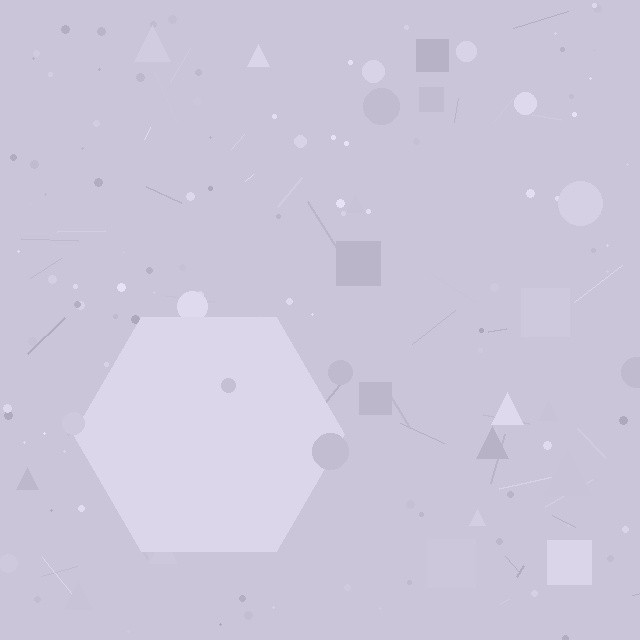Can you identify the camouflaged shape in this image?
The camouflaged shape is a hexagon.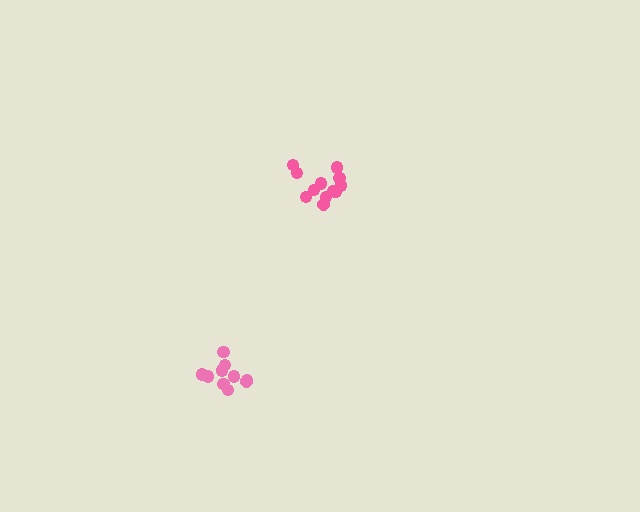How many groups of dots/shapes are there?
There are 2 groups.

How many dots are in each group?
Group 1: 10 dots, Group 2: 12 dots (22 total).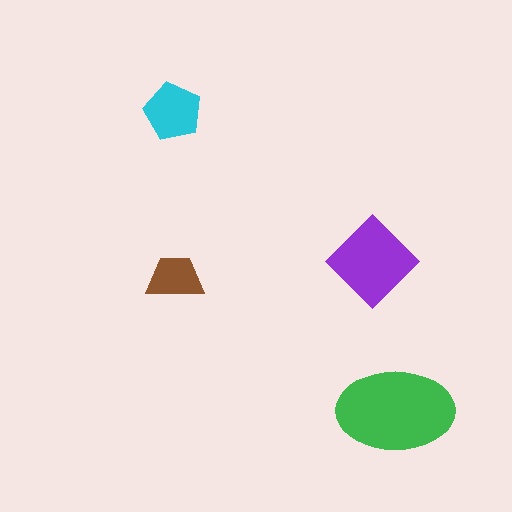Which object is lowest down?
The green ellipse is bottommost.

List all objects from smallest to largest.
The brown trapezoid, the cyan pentagon, the purple diamond, the green ellipse.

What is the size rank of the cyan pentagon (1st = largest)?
3rd.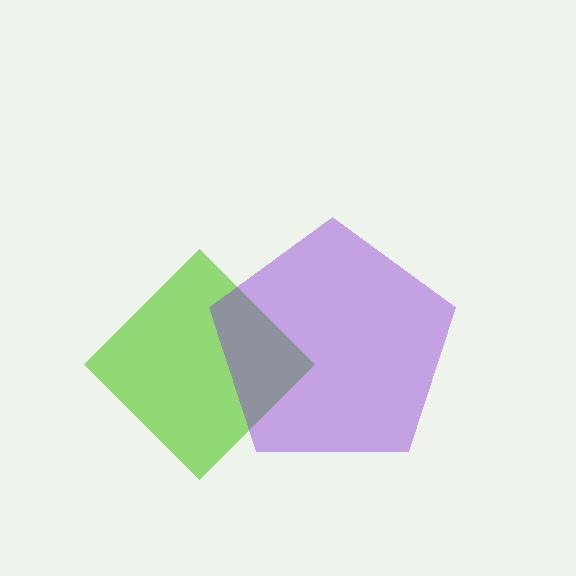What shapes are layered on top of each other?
The layered shapes are: a lime diamond, a purple pentagon.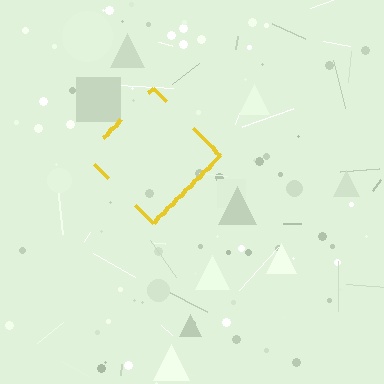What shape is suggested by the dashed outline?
The dashed outline suggests a diamond.